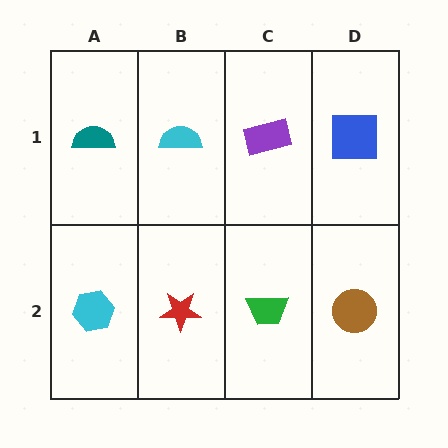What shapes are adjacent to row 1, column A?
A cyan hexagon (row 2, column A), a cyan semicircle (row 1, column B).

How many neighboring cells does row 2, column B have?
3.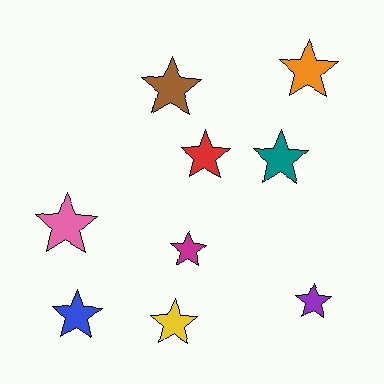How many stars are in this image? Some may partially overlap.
There are 9 stars.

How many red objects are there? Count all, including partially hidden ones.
There is 1 red object.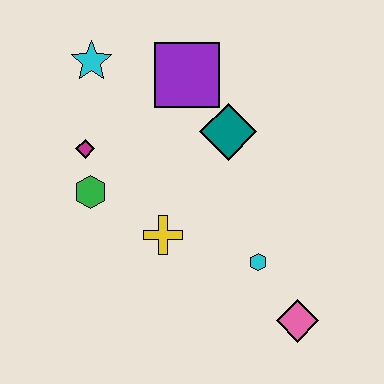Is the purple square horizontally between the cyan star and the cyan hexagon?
Yes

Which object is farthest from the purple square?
The pink diamond is farthest from the purple square.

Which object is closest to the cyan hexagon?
The pink diamond is closest to the cyan hexagon.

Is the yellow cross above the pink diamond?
Yes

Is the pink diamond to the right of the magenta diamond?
Yes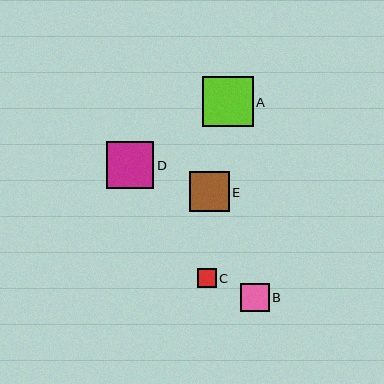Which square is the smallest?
Square C is the smallest with a size of approximately 19 pixels.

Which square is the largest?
Square A is the largest with a size of approximately 51 pixels.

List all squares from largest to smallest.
From largest to smallest: A, D, E, B, C.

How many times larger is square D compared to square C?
Square D is approximately 2.4 times the size of square C.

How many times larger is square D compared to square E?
Square D is approximately 1.2 times the size of square E.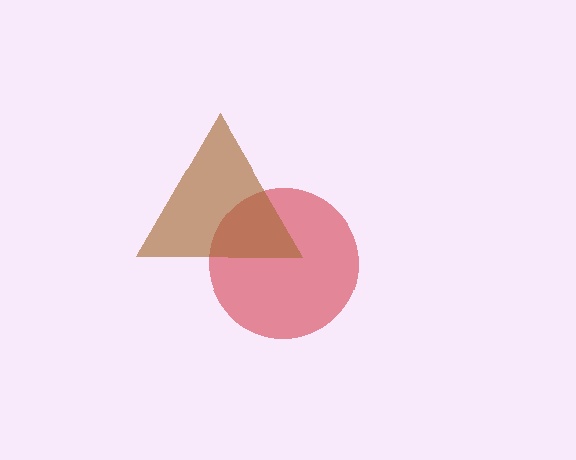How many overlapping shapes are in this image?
There are 2 overlapping shapes in the image.